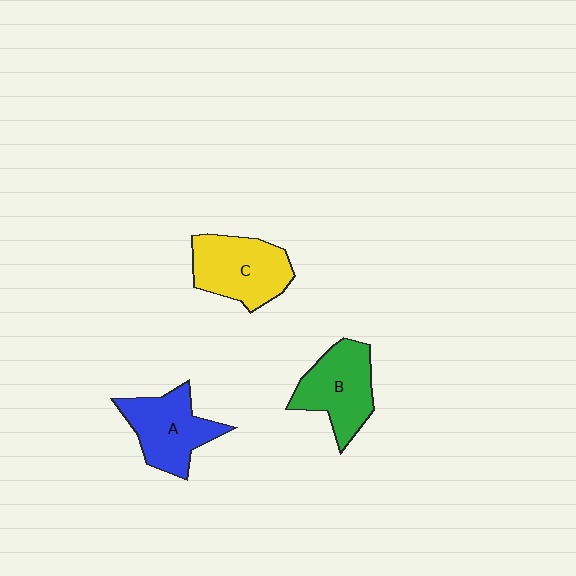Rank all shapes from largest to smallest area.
From largest to smallest: C (yellow), B (green), A (blue).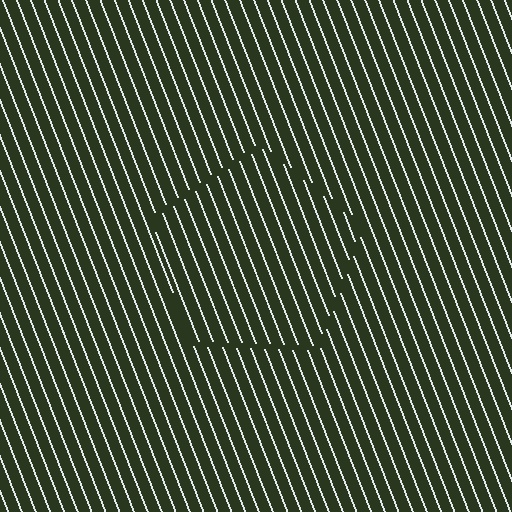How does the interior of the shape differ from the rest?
The interior of the shape contains the same grating, shifted by half a period — the contour is defined by the phase discontinuity where line-ends from the inner and outer gratings abut.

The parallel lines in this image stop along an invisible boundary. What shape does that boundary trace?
An illusory pentagon. The interior of the shape contains the same grating, shifted by half a period — the contour is defined by the phase discontinuity where line-ends from the inner and outer gratings abut.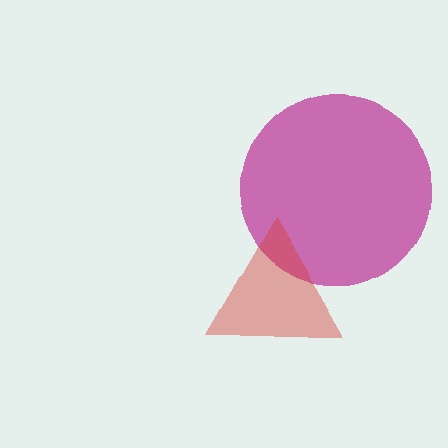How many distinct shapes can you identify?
There are 2 distinct shapes: a magenta circle, a red triangle.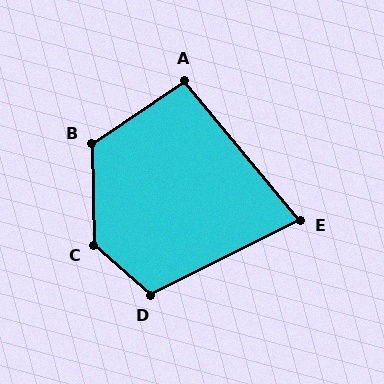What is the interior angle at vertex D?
Approximately 112 degrees (obtuse).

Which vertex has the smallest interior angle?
E, at approximately 77 degrees.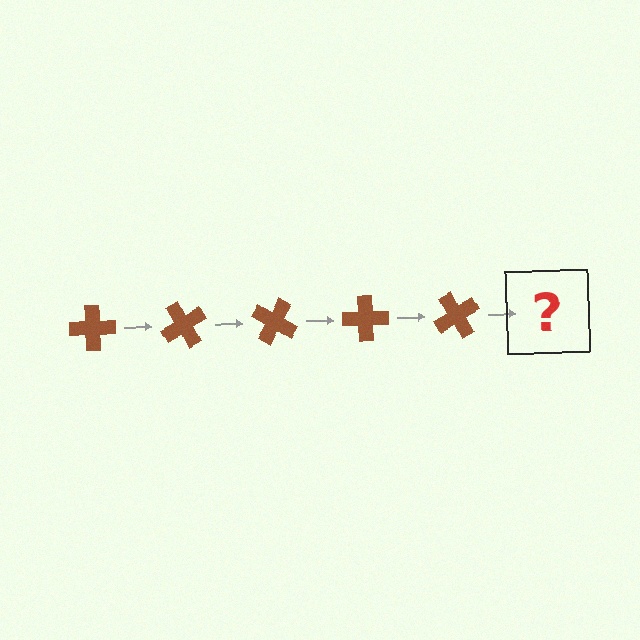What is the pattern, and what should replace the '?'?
The pattern is that the cross rotates 60 degrees each step. The '?' should be a brown cross rotated 300 degrees.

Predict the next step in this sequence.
The next step is a brown cross rotated 300 degrees.